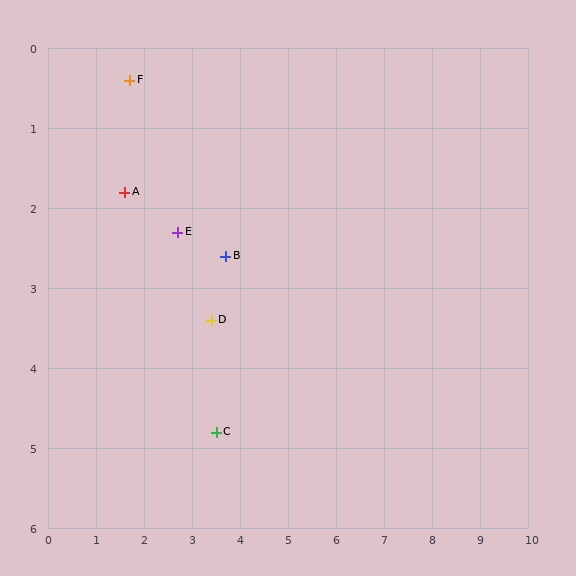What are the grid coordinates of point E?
Point E is at approximately (2.7, 2.3).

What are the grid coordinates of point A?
Point A is at approximately (1.6, 1.8).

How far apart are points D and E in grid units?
Points D and E are about 1.3 grid units apart.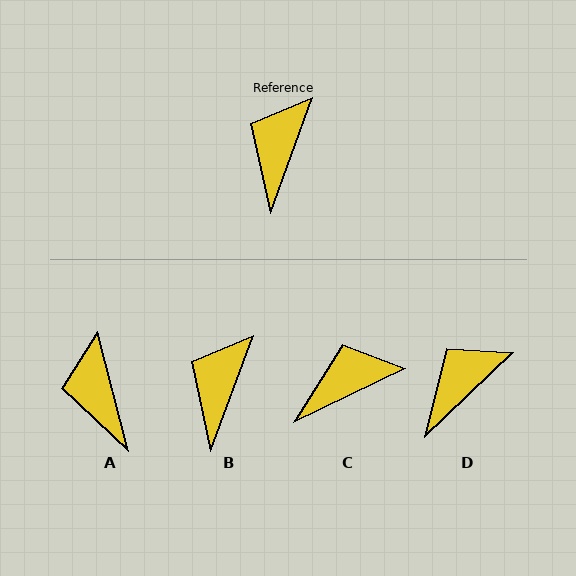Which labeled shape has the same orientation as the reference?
B.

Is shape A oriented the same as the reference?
No, it is off by about 34 degrees.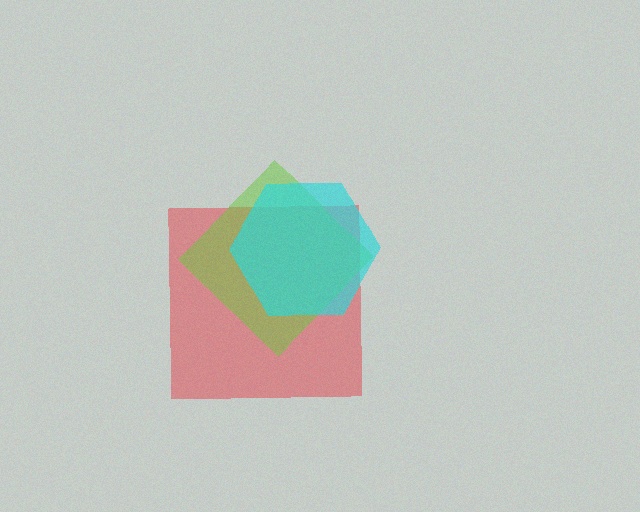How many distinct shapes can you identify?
There are 3 distinct shapes: a red square, a lime diamond, a cyan hexagon.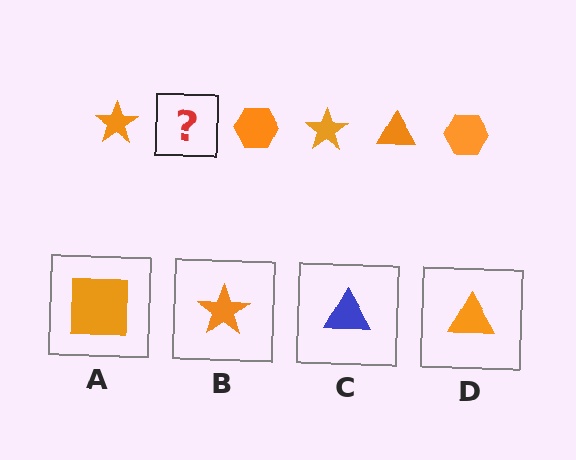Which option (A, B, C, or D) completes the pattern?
D.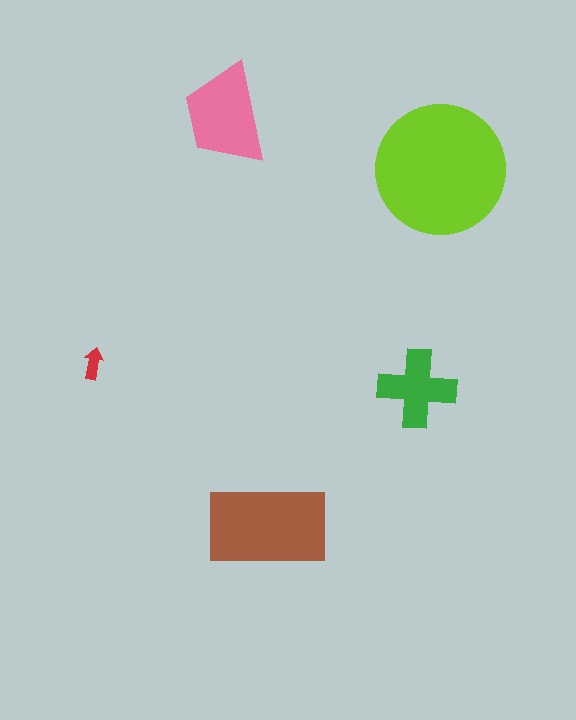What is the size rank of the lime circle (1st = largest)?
1st.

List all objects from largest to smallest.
The lime circle, the brown rectangle, the pink trapezoid, the green cross, the red arrow.